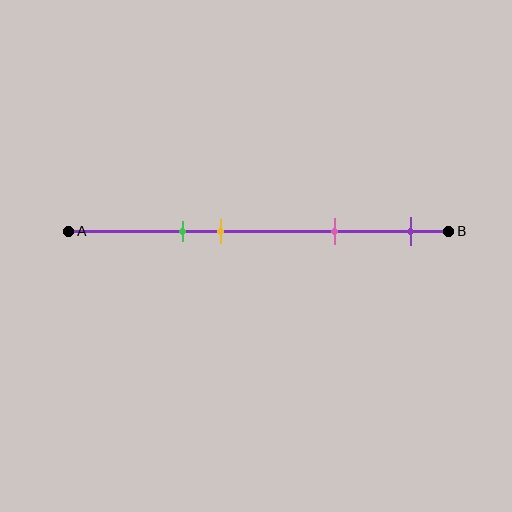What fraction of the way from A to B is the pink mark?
The pink mark is approximately 70% (0.7) of the way from A to B.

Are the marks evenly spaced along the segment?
No, the marks are not evenly spaced.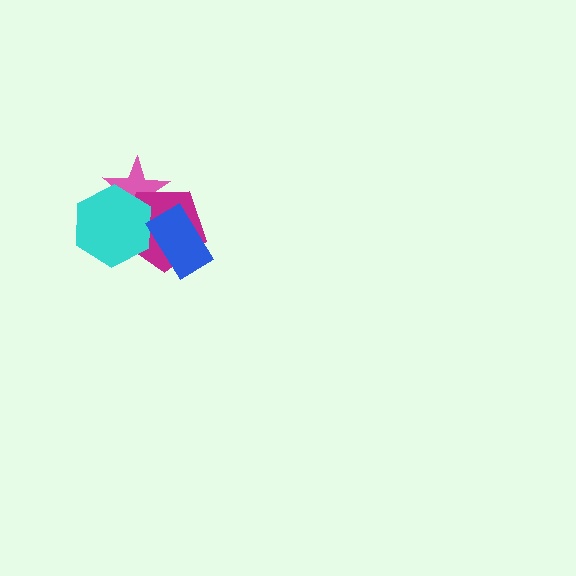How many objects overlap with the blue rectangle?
1 object overlaps with the blue rectangle.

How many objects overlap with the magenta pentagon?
3 objects overlap with the magenta pentagon.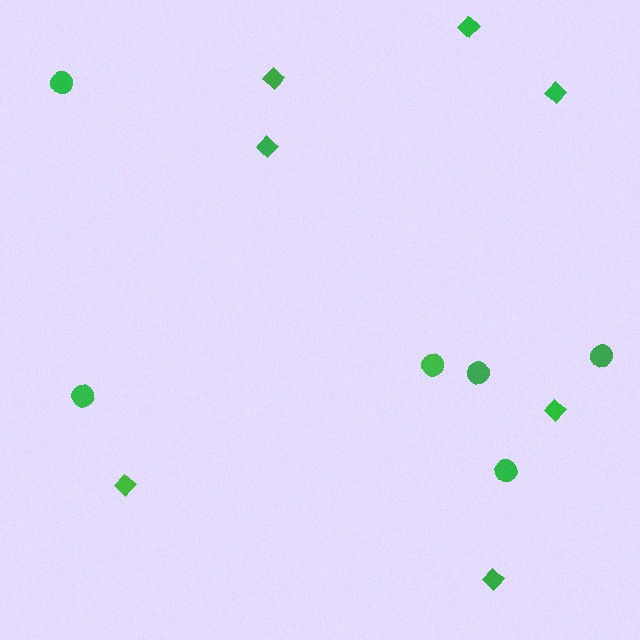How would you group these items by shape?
There are 2 groups: one group of circles (6) and one group of diamonds (7).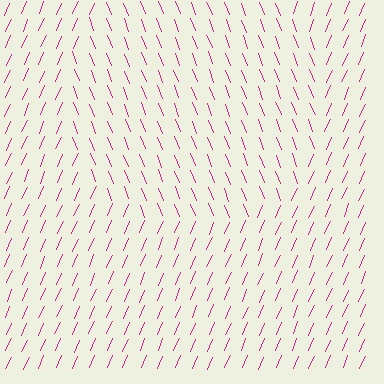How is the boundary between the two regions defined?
The boundary is defined purely by a change in line orientation (approximately 45 degrees difference). All lines are the same color and thickness.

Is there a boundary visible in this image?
Yes, there is a texture boundary formed by a change in line orientation.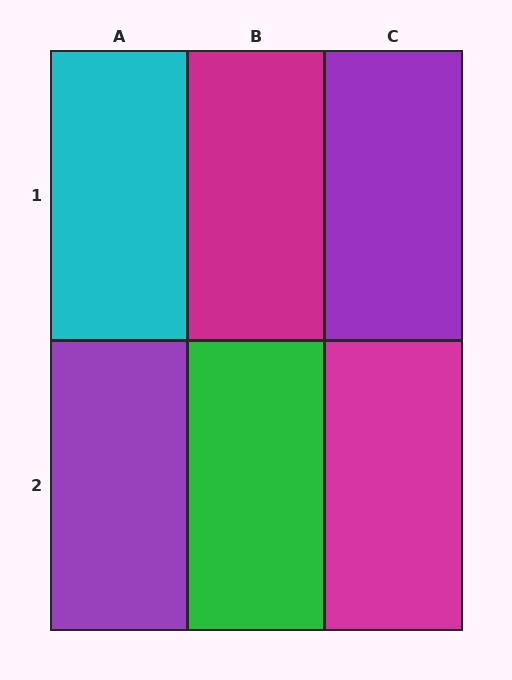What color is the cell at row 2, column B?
Green.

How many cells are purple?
2 cells are purple.